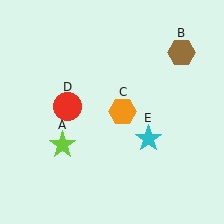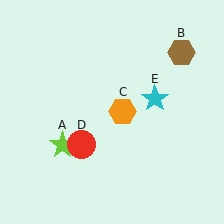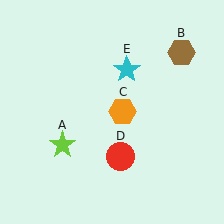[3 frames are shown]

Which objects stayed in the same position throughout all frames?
Lime star (object A) and brown hexagon (object B) and orange hexagon (object C) remained stationary.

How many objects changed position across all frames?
2 objects changed position: red circle (object D), cyan star (object E).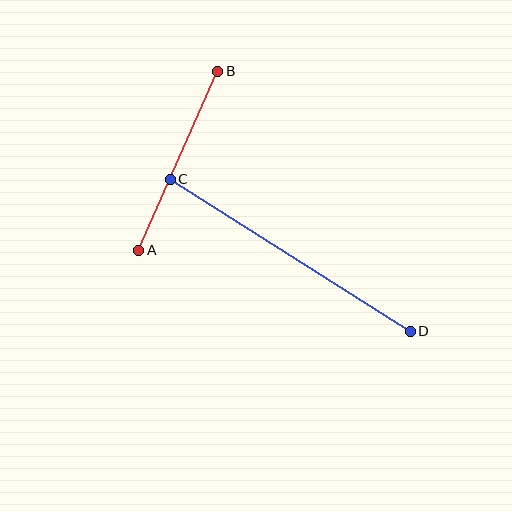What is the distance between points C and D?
The distance is approximately 284 pixels.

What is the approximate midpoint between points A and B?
The midpoint is at approximately (178, 161) pixels.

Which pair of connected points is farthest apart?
Points C and D are farthest apart.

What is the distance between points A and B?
The distance is approximately 195 pixels.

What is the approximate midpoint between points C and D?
The midpoint is at approximately (290, 255) pixels.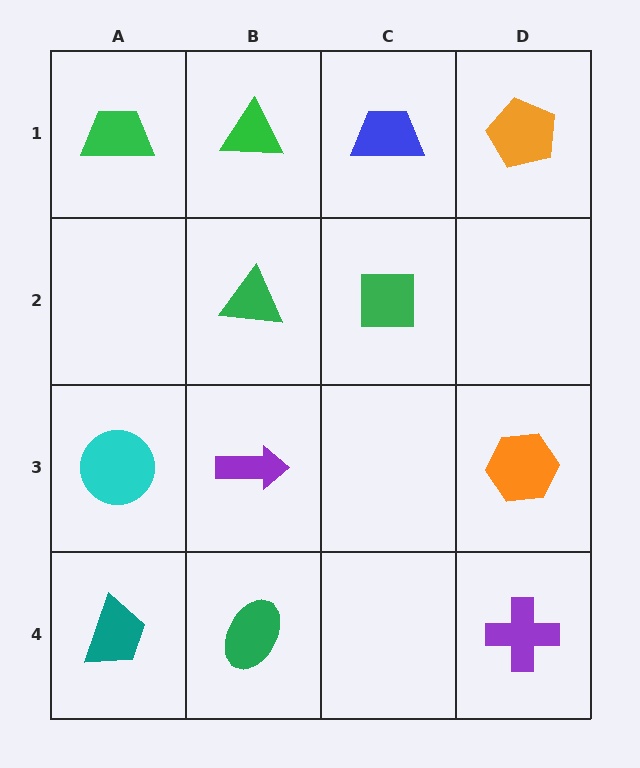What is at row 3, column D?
An orange hexagon.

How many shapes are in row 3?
3 shapes.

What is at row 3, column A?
A cyan circle.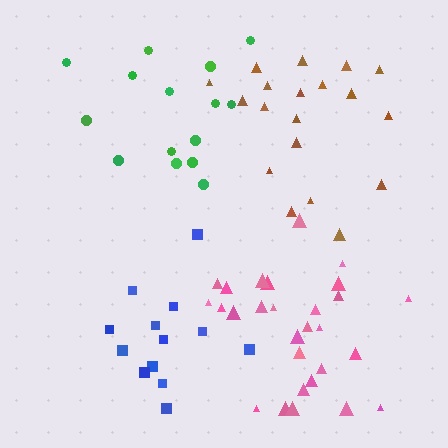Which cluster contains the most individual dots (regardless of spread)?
Pink (28).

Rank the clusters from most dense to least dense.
pink, brown, blue, green.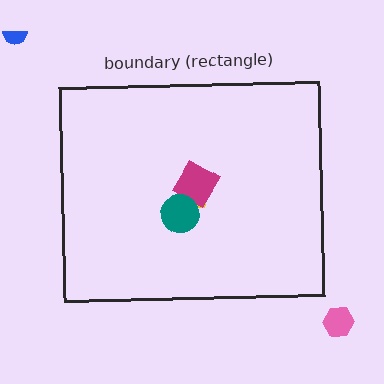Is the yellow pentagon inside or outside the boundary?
Inside.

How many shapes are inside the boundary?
3 inside, 2 outside.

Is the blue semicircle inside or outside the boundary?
Outside.